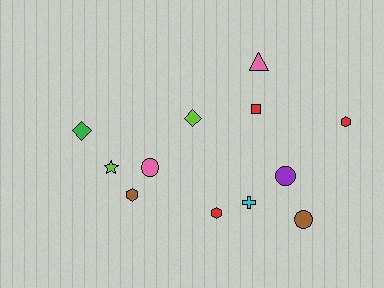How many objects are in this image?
There are 12 objects.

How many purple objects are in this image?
There is 1 purple object.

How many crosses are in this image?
There is 1 cross.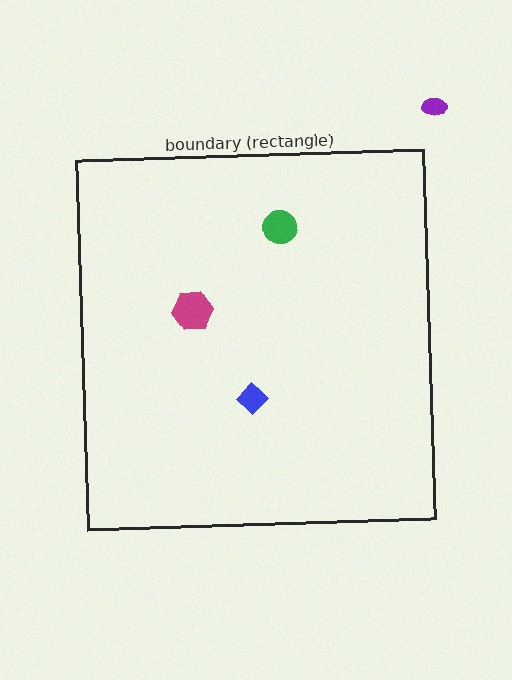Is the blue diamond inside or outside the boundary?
Inside.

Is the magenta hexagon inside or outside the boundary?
Inside.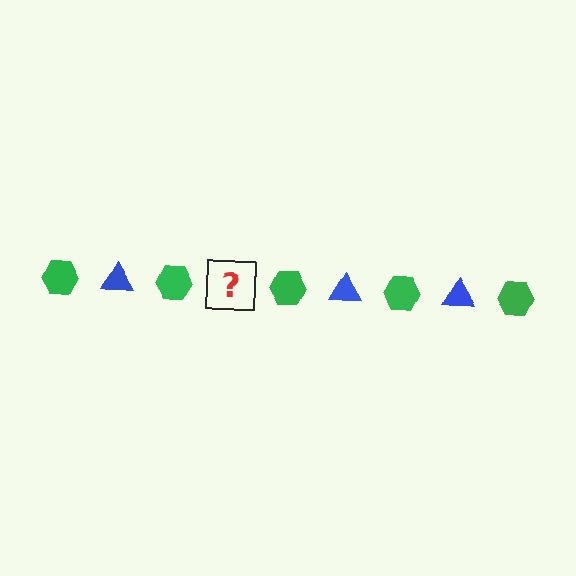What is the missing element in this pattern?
The missing element is a blue triangle.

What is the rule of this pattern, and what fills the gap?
The rule is that the pattern alternates between green hexagon and blue triangle. The gap should be filled with a blue triangle.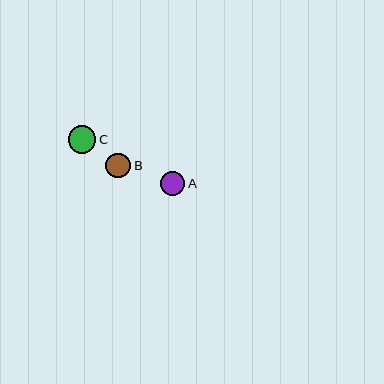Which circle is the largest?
Circle C is the largest with a size of approximately 27 pixels.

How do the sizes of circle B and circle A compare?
Circle B and circle A are approximately the same size.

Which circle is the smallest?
Circle A is the smallest with a size of approximately 24 pixels.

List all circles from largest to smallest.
From largest to smallest: C, B, A.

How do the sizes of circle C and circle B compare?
Circle C and circle B are approximately the same size.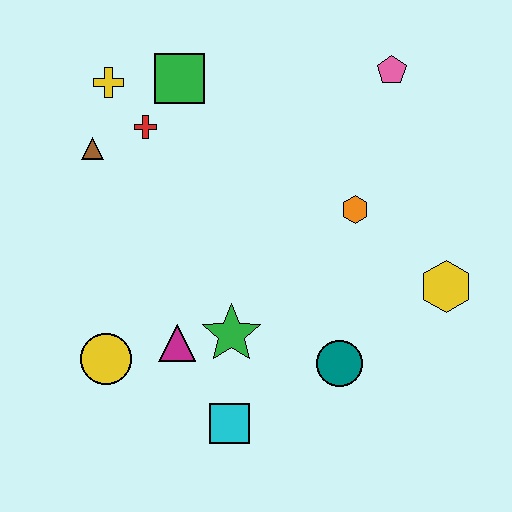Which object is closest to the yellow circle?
The magenta triangle is closest to the yellow circle.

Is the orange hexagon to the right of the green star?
Yes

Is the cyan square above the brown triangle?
No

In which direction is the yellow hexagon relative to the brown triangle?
The yellow hexagon is to the right of the brown triangle.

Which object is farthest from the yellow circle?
The pink pentagon is farthest from the yellow circle.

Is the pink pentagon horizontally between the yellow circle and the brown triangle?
No